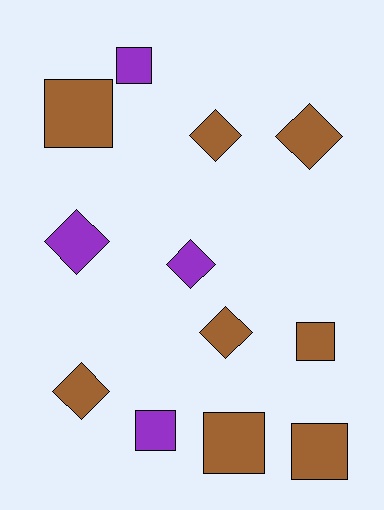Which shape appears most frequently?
Diamond, with 6 objects.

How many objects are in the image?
There are 12 objects.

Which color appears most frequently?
Brown, with 8 objects.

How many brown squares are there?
There are 4 brown squares.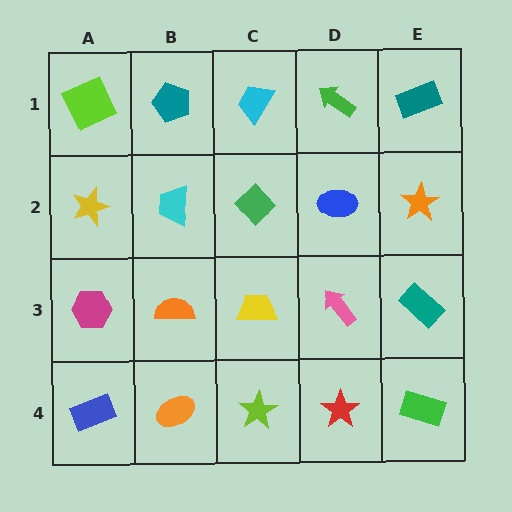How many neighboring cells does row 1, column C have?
3.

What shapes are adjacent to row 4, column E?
A teal rectangle (row 3, column E), a red star (row 4, column D).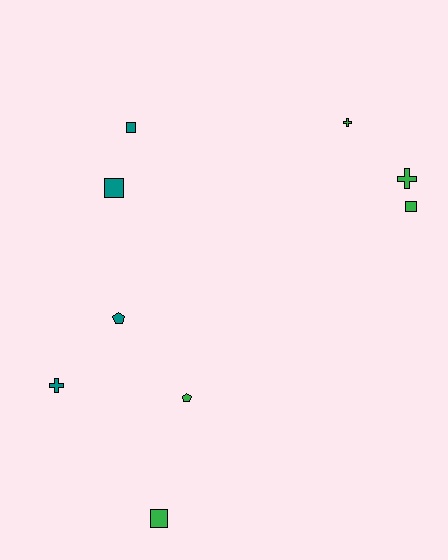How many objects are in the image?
There are 9 objects.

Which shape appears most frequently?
Square, with 4 objects.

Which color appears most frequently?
Green, with 5 objects.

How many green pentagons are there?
There is 1 green pentagon.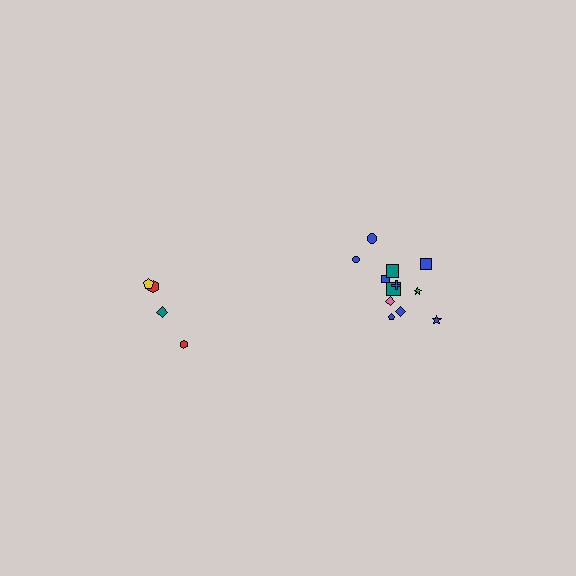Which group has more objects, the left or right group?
The right group.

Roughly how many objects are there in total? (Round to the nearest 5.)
Roughly 15 objects in total.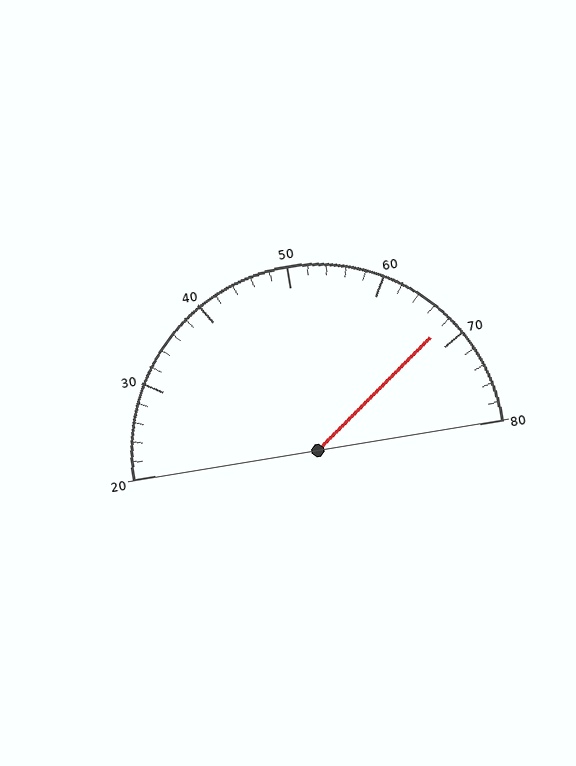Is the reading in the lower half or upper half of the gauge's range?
The reading is in the upper half of the range (20 to 80).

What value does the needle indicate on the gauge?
The needle indicates approximately 68.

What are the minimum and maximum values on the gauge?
The gauge ranges from 20 to 80.